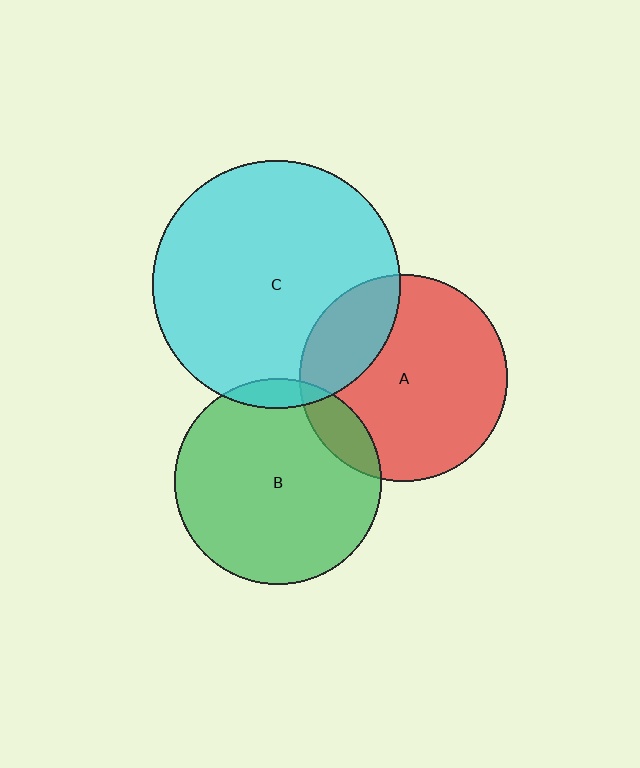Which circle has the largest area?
Circle C (cyan).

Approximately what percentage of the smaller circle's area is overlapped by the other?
Approximately 5%.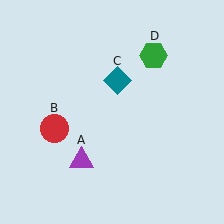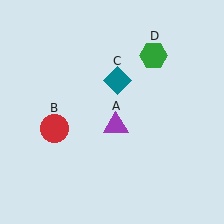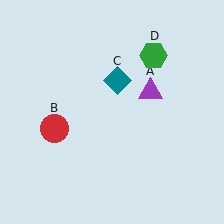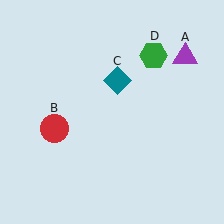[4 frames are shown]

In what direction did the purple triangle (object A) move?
The purple triangle (object A) moved up and to the right.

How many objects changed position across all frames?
1 object changed position: purple triangle (object A).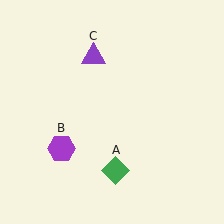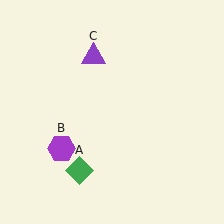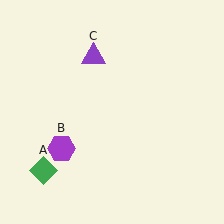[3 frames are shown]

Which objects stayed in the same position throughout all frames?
Purple hexagon (object B) and purple triangle (object C) remained stationary.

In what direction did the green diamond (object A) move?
The green diamond (object A) moved left.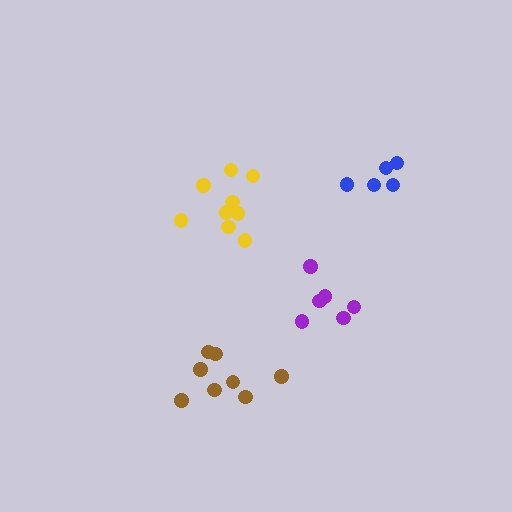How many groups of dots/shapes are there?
There are 4 groups.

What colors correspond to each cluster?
The clusters are colored: yellow, brown, purple, blue.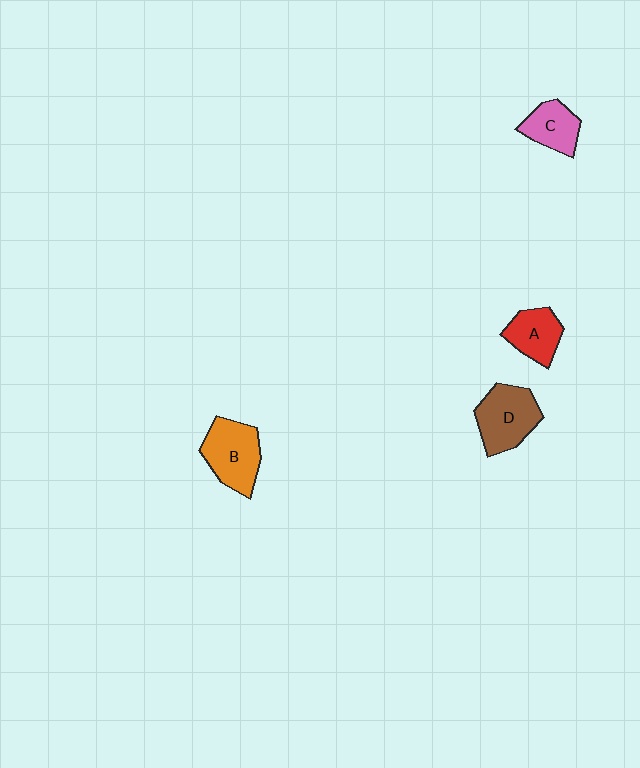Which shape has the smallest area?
Shape C (pink).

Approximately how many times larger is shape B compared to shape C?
Approximately 1.4 times.